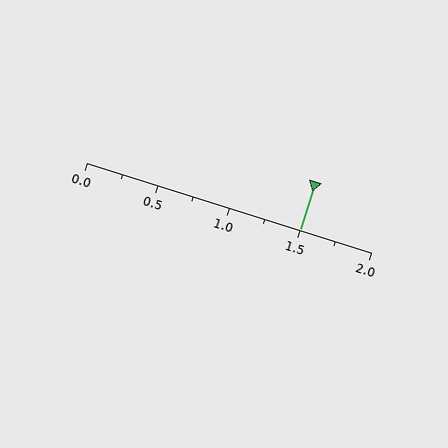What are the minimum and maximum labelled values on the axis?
The axis runs from 0.0 to 2.0.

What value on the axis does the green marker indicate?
The marker indicates approximately 1.5.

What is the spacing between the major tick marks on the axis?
The major ticks are spaced 0.5 apart.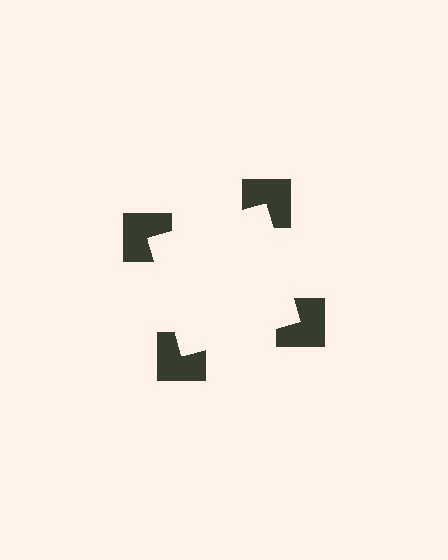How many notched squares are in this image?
There are 4 — one at each vertex of the illusory square.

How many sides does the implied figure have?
4 sides.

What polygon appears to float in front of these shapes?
An illusory square — its edges are inferred from the aligned wedge cuts in the notched squares, not physically drawn.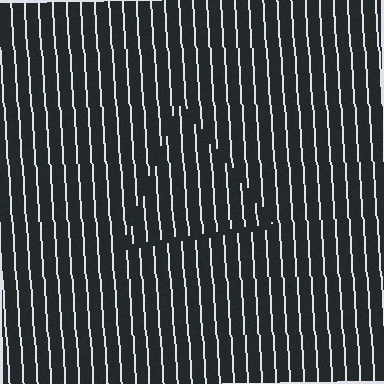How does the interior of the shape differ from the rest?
The interior of the shape contains the same grating, shifted by half a period — the contour is defined by the phase discontinuity where line-ends from the inner and outer gratings abut.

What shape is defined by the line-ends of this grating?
An illusory triangle. The interior of the shape contains the same grating, shifted by half a period — the contour is defined by the phase discontinuity where line-ends from the inner and outer gratings abut.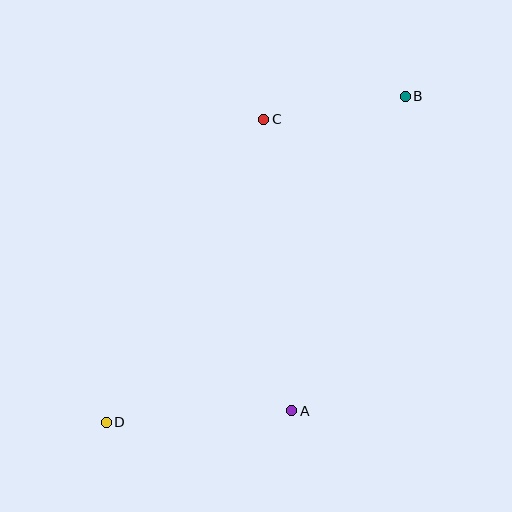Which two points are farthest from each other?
Points B and D are farthest from each other.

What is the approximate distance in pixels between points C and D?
The distance between C and D is approximately 342 pixels.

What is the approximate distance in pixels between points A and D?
The distance between A and D is approximately 186 pixels.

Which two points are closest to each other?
Points B and C are closest to each other.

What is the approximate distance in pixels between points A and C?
The distance between A and C is approximately 293 pixels.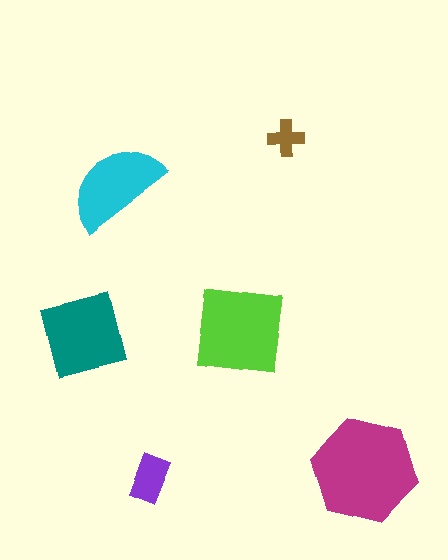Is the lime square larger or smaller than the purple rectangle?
Larger.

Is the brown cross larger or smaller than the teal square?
Smaller.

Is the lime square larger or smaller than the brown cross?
Larger.